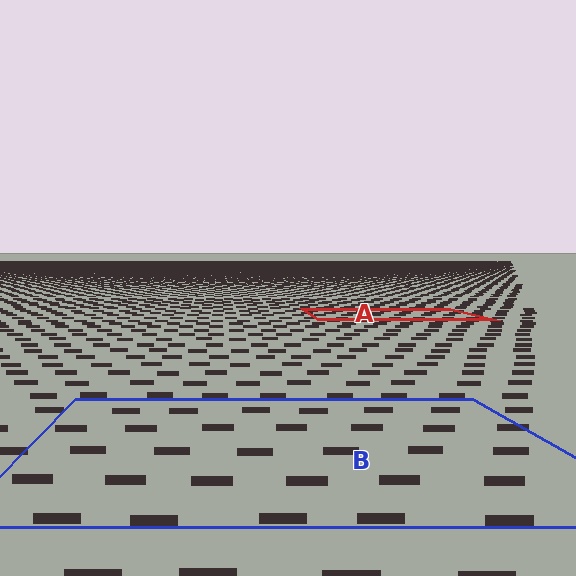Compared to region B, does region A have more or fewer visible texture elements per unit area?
Region A has more texture elements per unit area — they are packed more densely because it is farther away.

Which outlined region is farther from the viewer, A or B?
Region A is farther from the viewer — the texture elements inside it appear smaller and more densely packed.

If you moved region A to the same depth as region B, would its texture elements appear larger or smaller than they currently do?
They would appear larger. At a closer depth, the same texture elements are projected at a bigger on-screen size.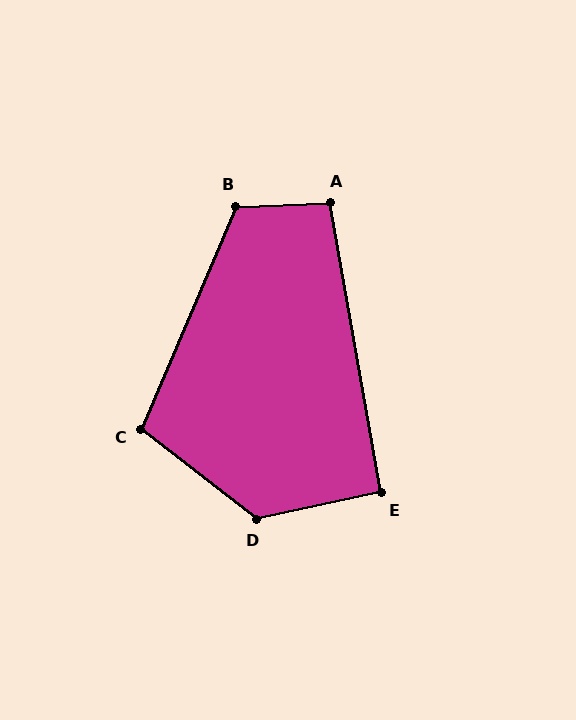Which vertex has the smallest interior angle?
E, at approximately 92 degrees.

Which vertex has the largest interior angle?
D, at approximately 130 degrees.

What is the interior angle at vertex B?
Approximately 115 degrees (obtuse).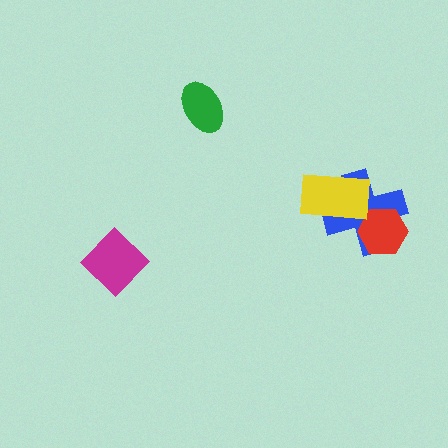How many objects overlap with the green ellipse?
0 objects overlap with the green ellipse.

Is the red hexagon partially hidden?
No, no other shape covers it.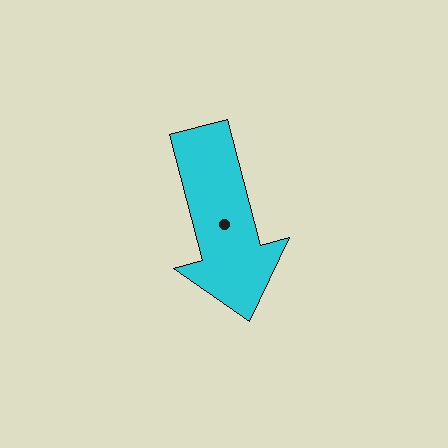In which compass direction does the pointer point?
South.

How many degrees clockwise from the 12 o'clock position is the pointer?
Approximately 165 degrees.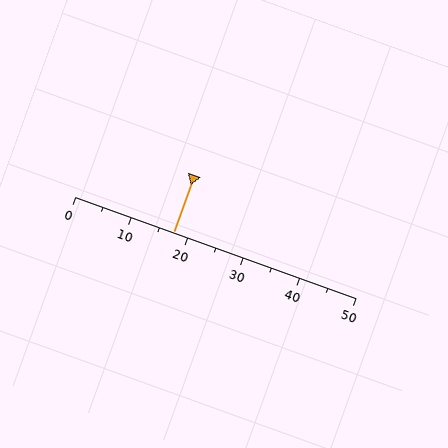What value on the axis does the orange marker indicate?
The marker indicates approximately 17.5.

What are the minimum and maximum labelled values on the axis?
The axis runs from 0 to 50.